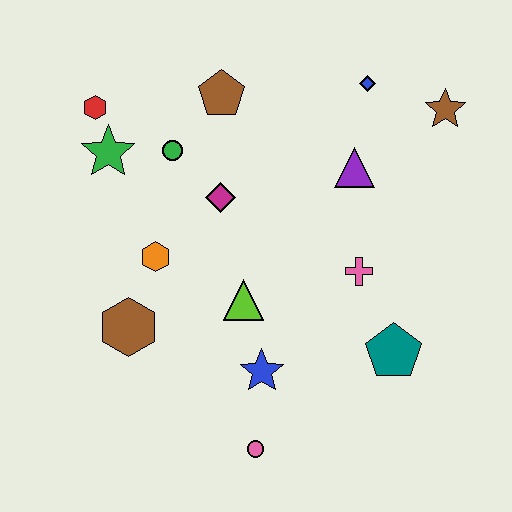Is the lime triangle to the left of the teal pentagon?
Yes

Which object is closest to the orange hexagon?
The brown hexagon is closest to the orange hexagon.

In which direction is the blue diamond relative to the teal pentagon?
The blue diamond is above the teal pentagon.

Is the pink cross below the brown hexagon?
No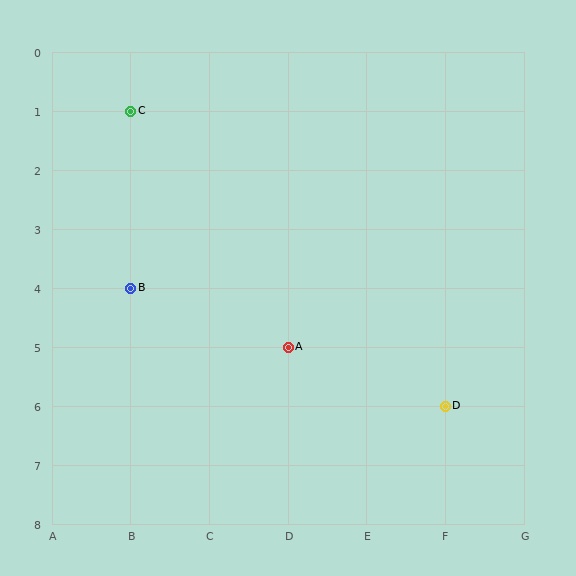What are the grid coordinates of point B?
Point B is at grid coordinates (B, 4).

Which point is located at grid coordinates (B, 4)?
Point B is at (B, 4).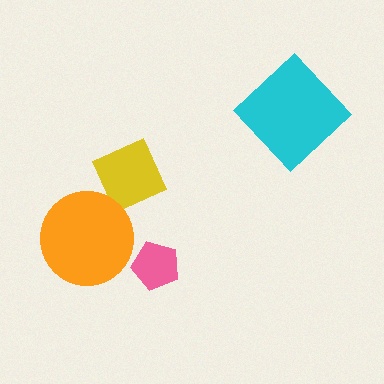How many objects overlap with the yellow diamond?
1 object overlaps with the yellow diamond.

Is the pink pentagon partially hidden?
No, no other shape covers it.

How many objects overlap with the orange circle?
1 object overlaps with the orange circle.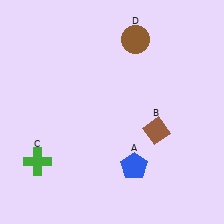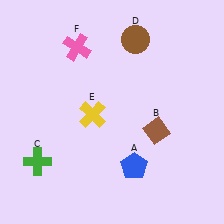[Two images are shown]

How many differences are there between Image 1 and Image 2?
There are 2 differences between the two images.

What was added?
A yellow cross (E), a pink cross (F) were added in Image 2.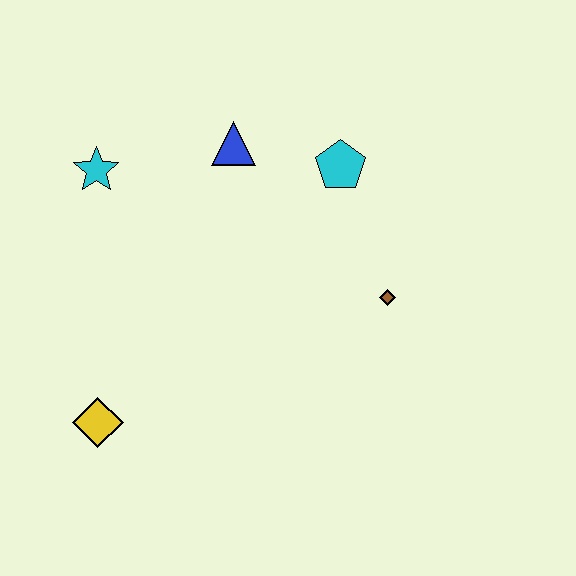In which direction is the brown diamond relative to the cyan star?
The brown diamond is to the right of the cyan star.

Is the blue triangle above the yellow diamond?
Yes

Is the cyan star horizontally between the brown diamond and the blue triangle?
No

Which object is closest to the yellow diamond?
The cyan star is closest to the yellow diamond.